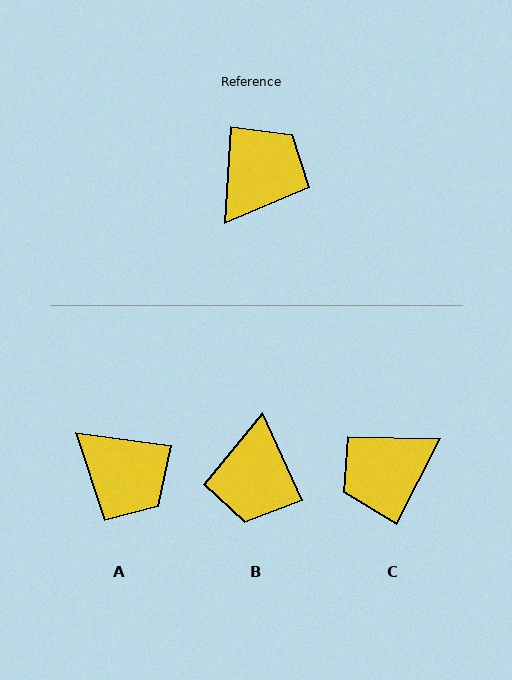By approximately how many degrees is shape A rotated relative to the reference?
Approximately 94 degrees clockwise.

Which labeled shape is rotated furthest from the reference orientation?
C, about 156 degrees away.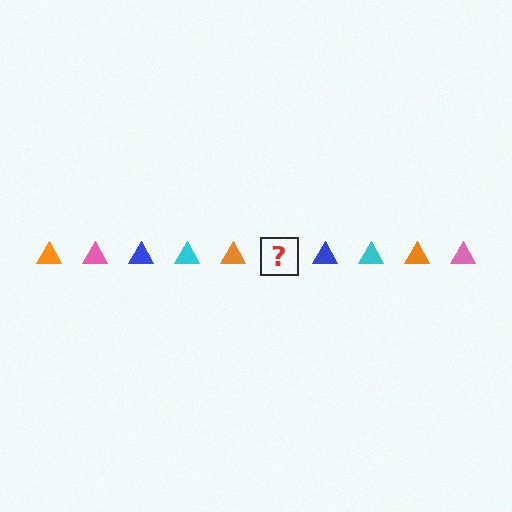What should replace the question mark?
The question mark should be replaced with a pink triangle.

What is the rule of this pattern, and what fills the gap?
The rule is that the pattern cycles through orange, pink, blue, cyan triangles. The gap should be filled with a pink triangle.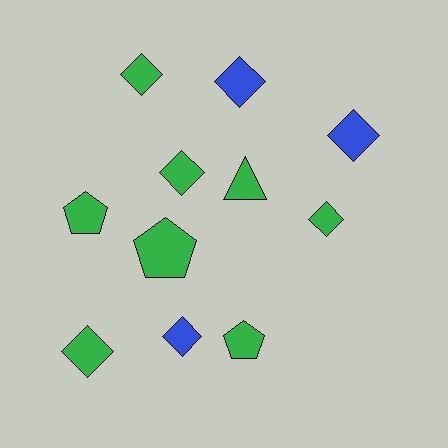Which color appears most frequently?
Green, with 8 objects.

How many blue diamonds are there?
There are 3 blue diamonds.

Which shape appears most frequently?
Diamond, with 7 objects.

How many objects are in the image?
There are 11 objects.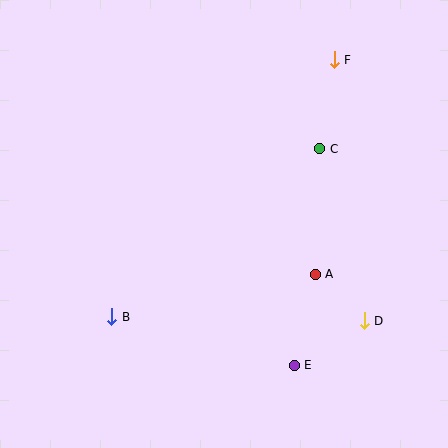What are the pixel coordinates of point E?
Point E is at (294, 365).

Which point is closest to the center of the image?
Point A at (315, 274) is closest to the center.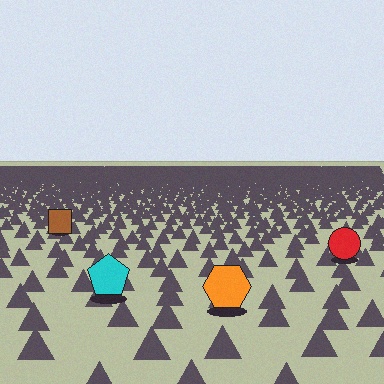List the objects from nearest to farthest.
From nearest to farthest: the orange hexagon, the cyan pentagon, the red circle, the brown square.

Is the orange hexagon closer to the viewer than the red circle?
Yes. The orange hexagon is closer — you can tell from the texture gradient: the ground texture is coarser near it.